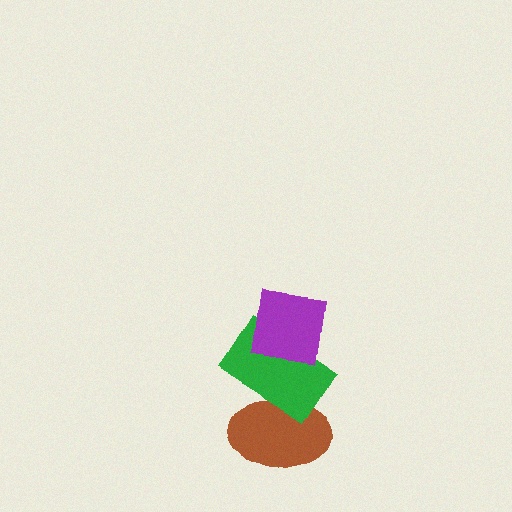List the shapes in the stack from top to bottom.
From top to bottom: the purple square, the green rectangle, the brown ellipse.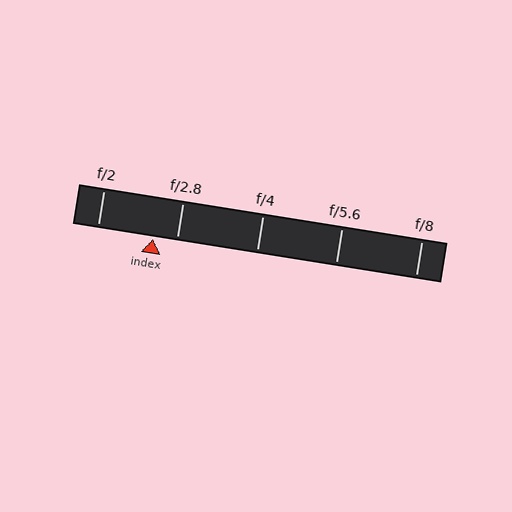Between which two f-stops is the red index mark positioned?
The index mark is between f/2 and f/2.8.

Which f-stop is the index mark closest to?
The index mark is closest to f/2.8.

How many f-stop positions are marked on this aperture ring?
There are 5 f-stop positions marked.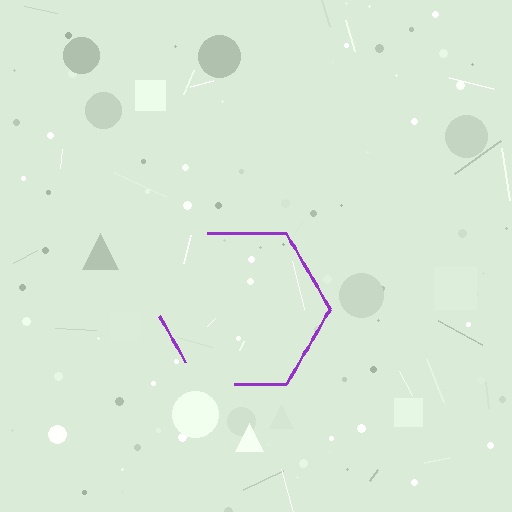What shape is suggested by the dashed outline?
The dashed outline suggests a hexagon.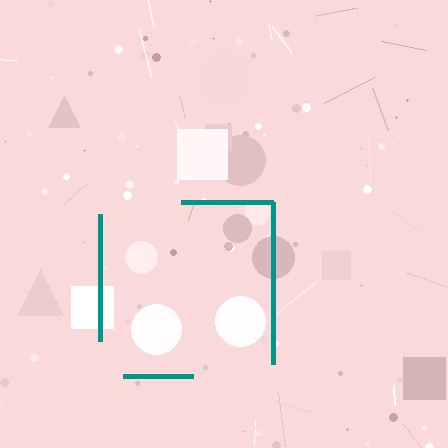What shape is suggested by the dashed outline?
The dashed outline suggests a square.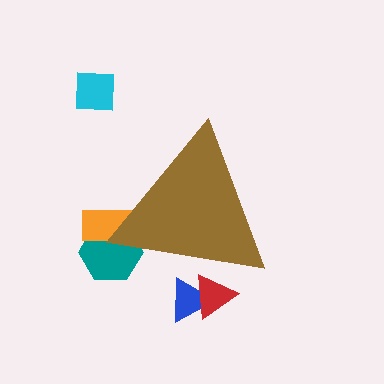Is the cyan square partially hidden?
No, the cyan square is fully visible.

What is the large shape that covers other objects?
A brown triangle.